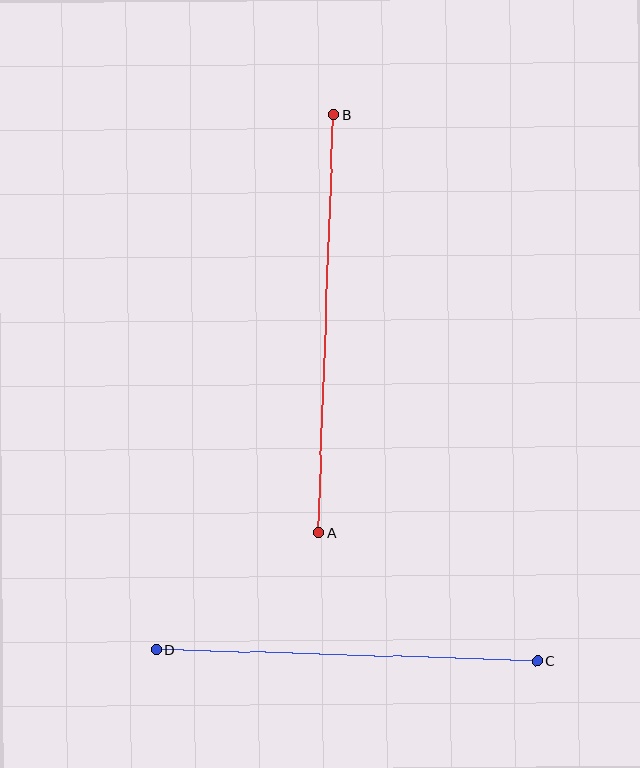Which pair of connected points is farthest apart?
Points A and B are farthest apart.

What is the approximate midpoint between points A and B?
The midpoint is at approximately (326, 324) pixels.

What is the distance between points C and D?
The distance is approximately 381 pixels.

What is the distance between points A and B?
The distance is approximately 419 pixels.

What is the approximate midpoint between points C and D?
The midpoint is at approximately (347, 656) pixels.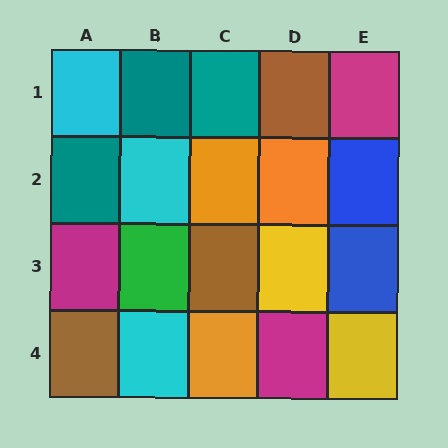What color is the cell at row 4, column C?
Orange.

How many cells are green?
1 cell is green.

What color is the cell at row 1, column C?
Teal.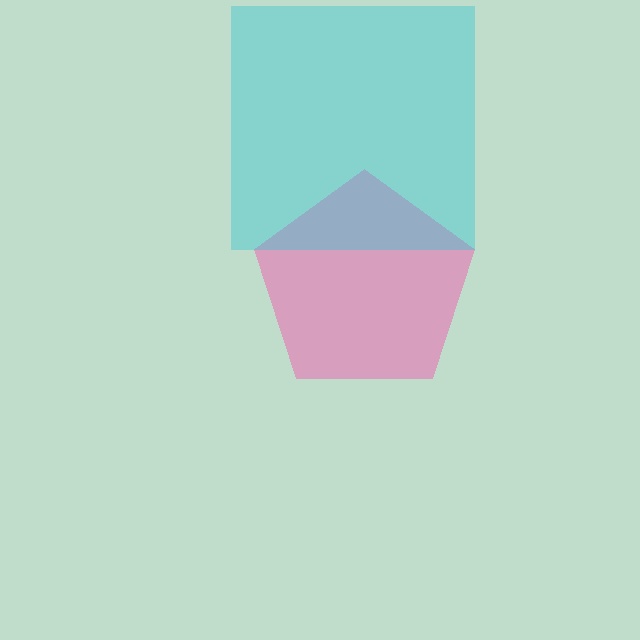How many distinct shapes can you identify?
There are 2 distinct shapes: a pink pentagon, a cyan square.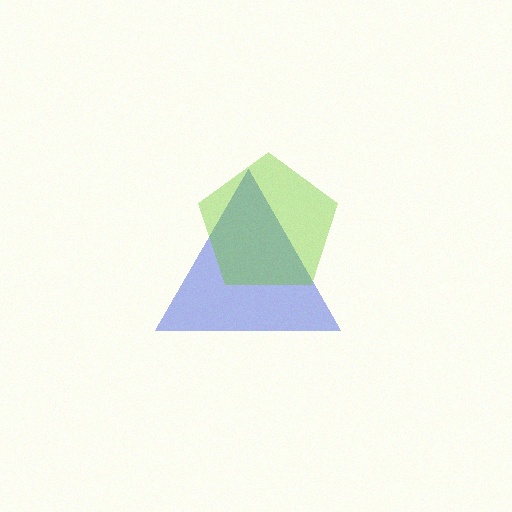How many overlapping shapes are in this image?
There are 2 overlapping shapes in the image.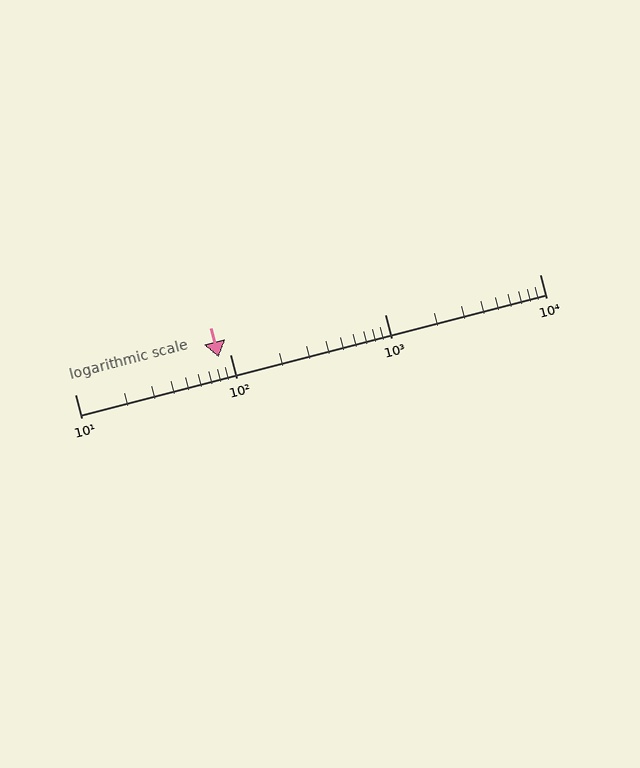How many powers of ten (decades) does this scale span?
The scale spans 3 decades, from 10 to 10000.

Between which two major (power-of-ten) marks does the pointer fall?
The pointer is between 10 and 100.